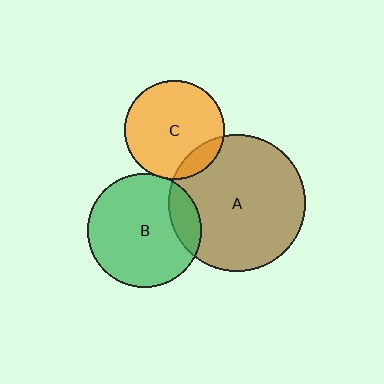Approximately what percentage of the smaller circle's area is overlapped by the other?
Approximately 5%.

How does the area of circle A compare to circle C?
Approximately 1.9 times.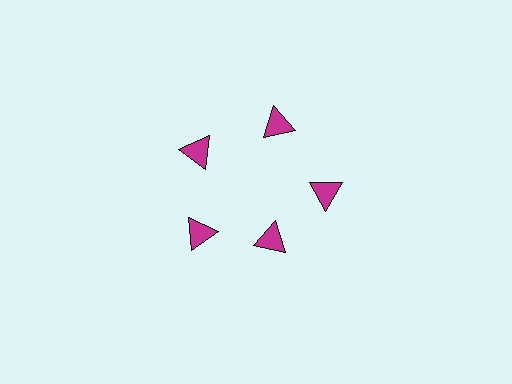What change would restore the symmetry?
The symmetry would be restored by moving it outward, back onto the ring so that all 5 triangles sit at equal angles and equal distance from the center.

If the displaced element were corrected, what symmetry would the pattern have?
It would have 5-fold rotational symmetry — the pattern would map onto itself every 72 degrees.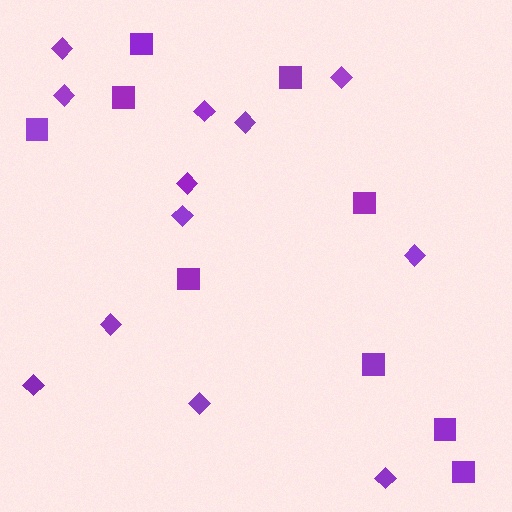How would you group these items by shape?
There are 2 groups: one group of diamonds (12) and one group of squares (9).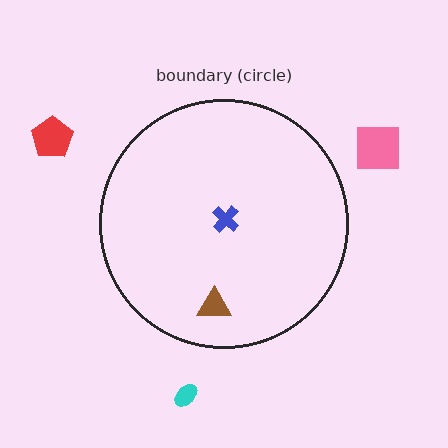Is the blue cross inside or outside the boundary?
Inside.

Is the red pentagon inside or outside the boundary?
Outside.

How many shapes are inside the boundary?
2 inside, 3 outside.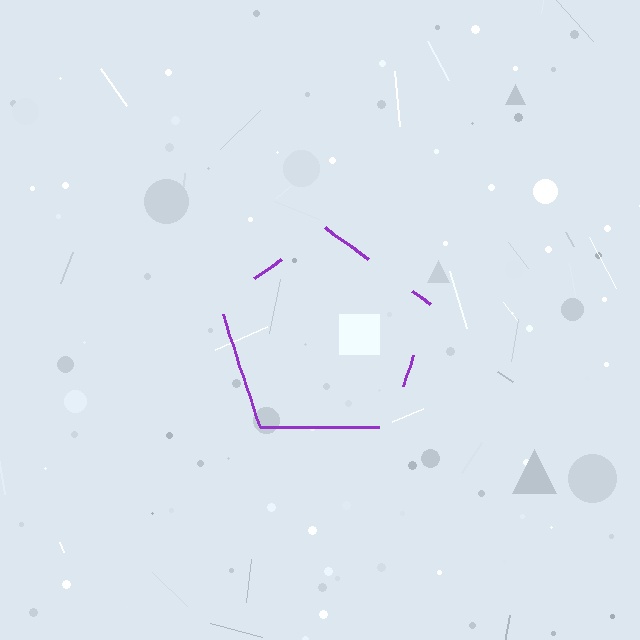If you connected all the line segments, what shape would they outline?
They would outline a pentagon.